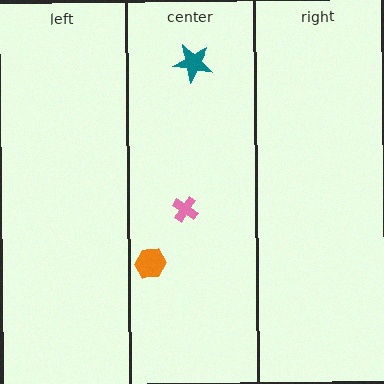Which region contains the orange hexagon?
The center region.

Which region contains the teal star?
The center region.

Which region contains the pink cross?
The center region.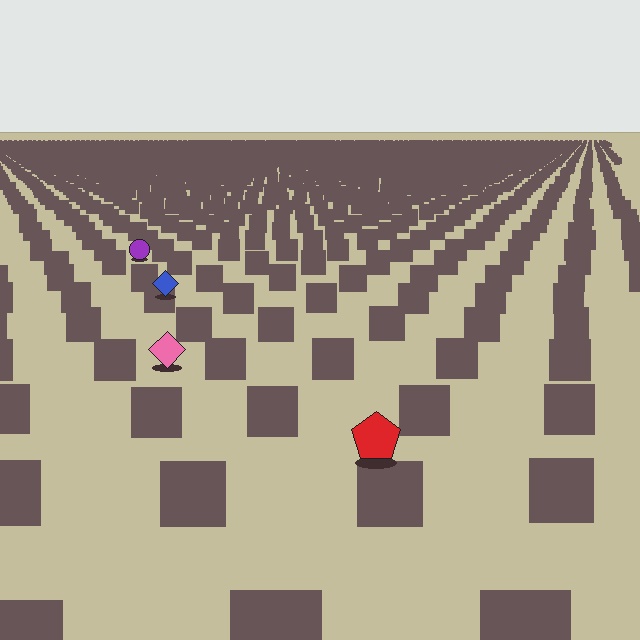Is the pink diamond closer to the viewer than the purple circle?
Yes. The pink diamond is closer — you can tell from the texture gradient: the ground texture is coarser near it.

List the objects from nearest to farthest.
From nearest to farthest: the red pentagon, the pink diamond, the blue diamond, the purple circle.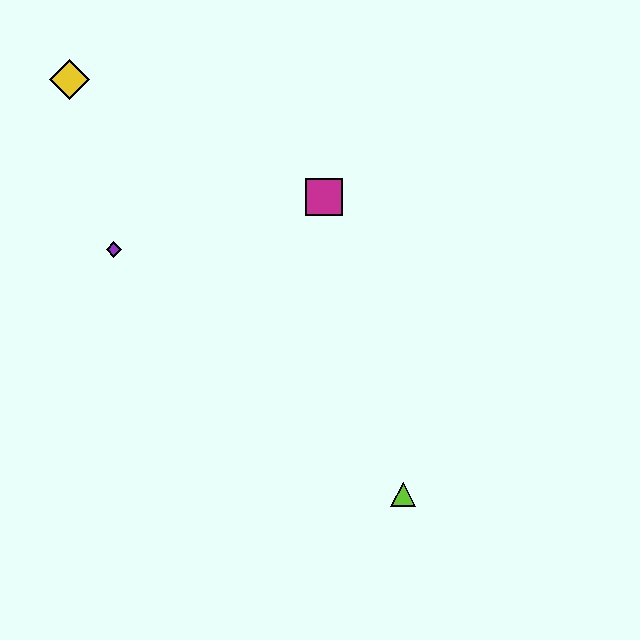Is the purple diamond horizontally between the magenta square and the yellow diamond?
Yes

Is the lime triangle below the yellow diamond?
Yes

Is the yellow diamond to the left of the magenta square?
Yes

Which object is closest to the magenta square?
The purple diamond is closest to the magenta square.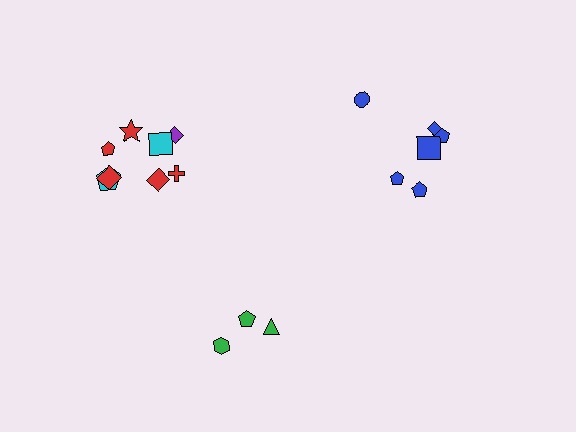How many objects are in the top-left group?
There are 8 objects.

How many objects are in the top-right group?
There are 6 objects.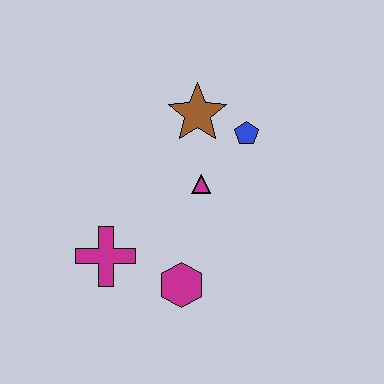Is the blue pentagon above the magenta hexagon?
Yes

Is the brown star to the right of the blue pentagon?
No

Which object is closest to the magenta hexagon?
The magenta cross is closest to the magenta hexagon.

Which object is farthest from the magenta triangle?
The magenta cross is farthest from the magenta triangle.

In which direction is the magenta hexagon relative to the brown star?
The magenta hexagon is below the brown star.